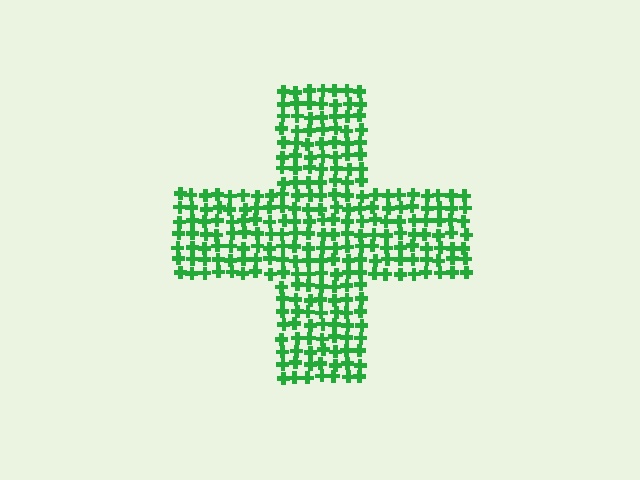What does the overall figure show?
The overall figure shows a cross.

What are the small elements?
The small elements are crosses.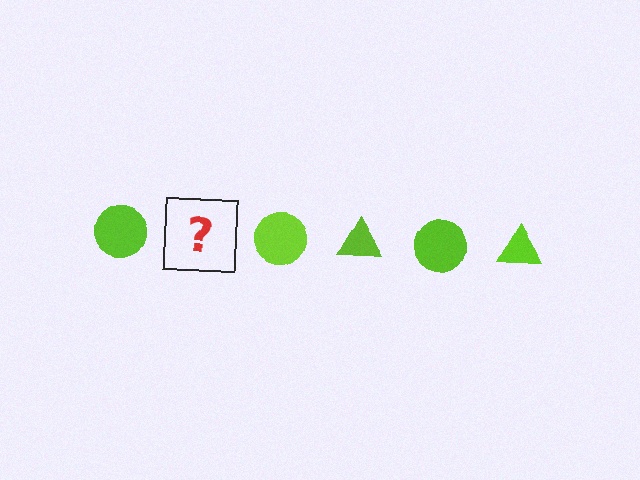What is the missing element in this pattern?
The missing element is a lime triangle.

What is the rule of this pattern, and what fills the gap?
The rule is that the pattern cycles through circle, triangle shapes in lime. The gap should be filled with a lime triangle.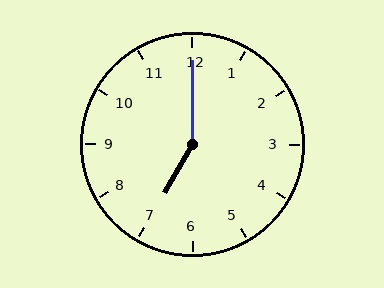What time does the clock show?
7:00.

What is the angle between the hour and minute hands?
Approximately 150 degrees.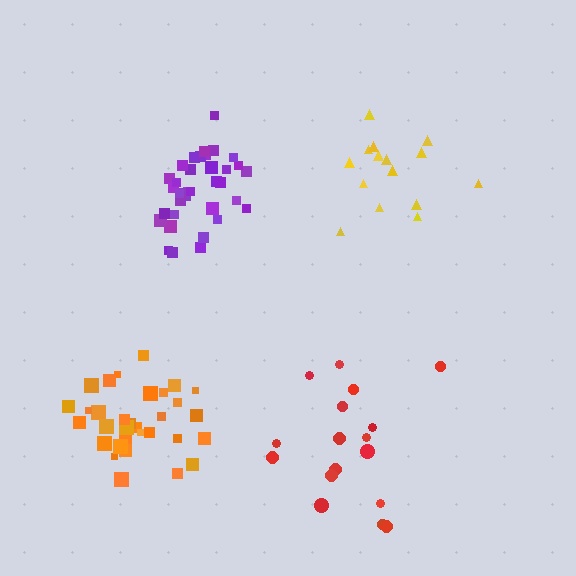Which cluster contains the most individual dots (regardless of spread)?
Purple (35).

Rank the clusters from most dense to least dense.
purple, orange, yellow, red.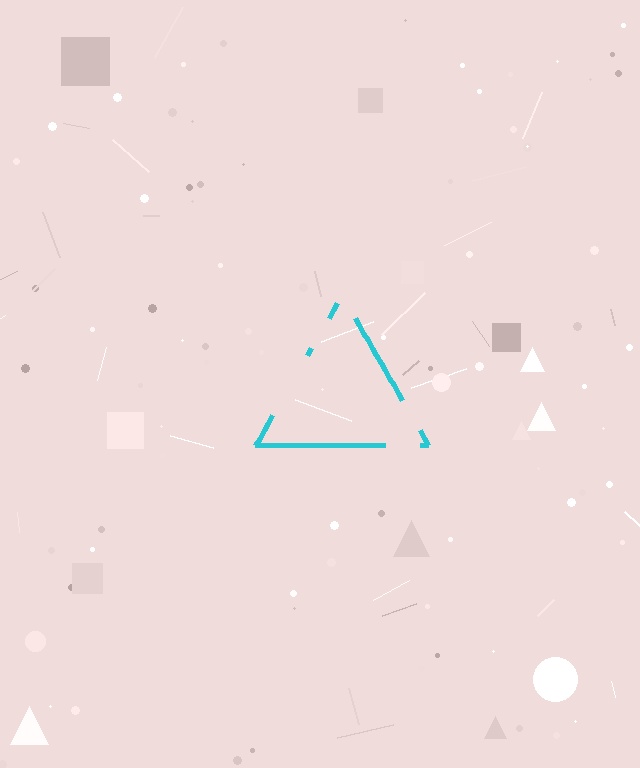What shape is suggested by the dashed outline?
The dashed outline suggests a triangle.